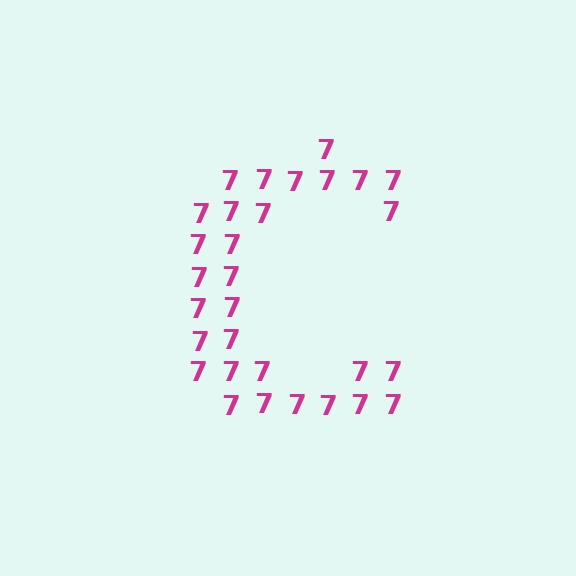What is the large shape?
The large shape is the letter C.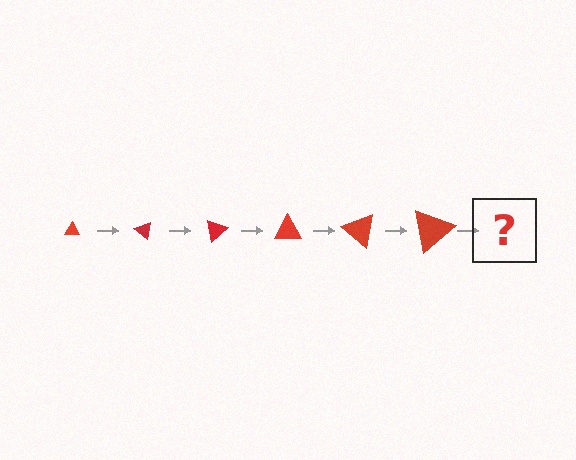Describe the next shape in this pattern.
It should be a triangle, larger than the previous one and rotated 240 degrees from the start.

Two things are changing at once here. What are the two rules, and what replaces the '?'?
The two rules are that the triangle grows larger each step and it rotates 40 degrees each step. The '?' should be a triangle, larger than the previous one and rotated 240 degrees from the start.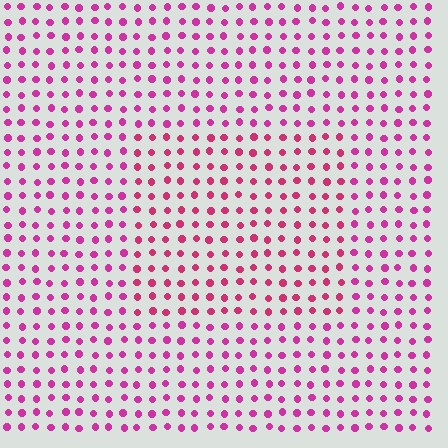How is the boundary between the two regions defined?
The boundary is defined purely by a slight shift in hue (about 19 degrees). Spacing, size, and orientation are identical on both sides.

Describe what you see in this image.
The image is filled with small magenta elements in a uniform arrangement. A rectangle-shaped region is visible where the elements are tinted to a slightly different hue, forming a subtle color boundary.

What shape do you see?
I see a rectangle.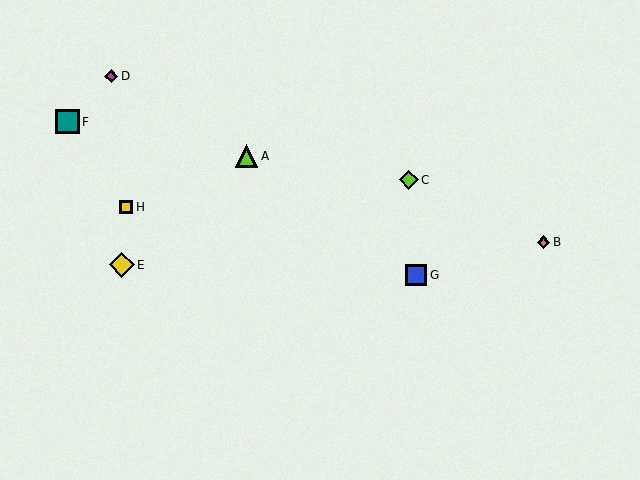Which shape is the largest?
The yellow diamond (labeled E) is the largest.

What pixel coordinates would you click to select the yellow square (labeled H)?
Click at (126, 207) to select the yellow square H.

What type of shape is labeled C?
Shape C is a lime diamond.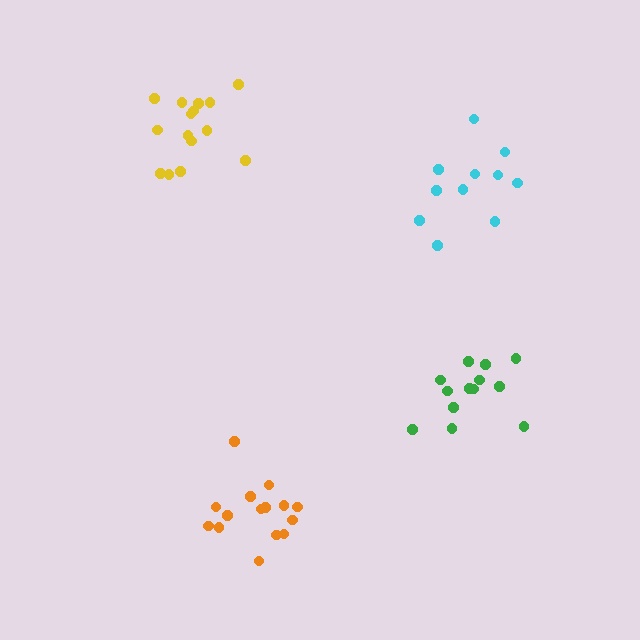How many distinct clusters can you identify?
There are 4 distinct clusters.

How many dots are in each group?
Group 1: 13 dots, Group 2: 15 dots, Group 3: 12 dots, Group 4: 15 dots (55 total).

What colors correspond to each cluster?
The clusters are colored: green, orange, cyan, yellow.